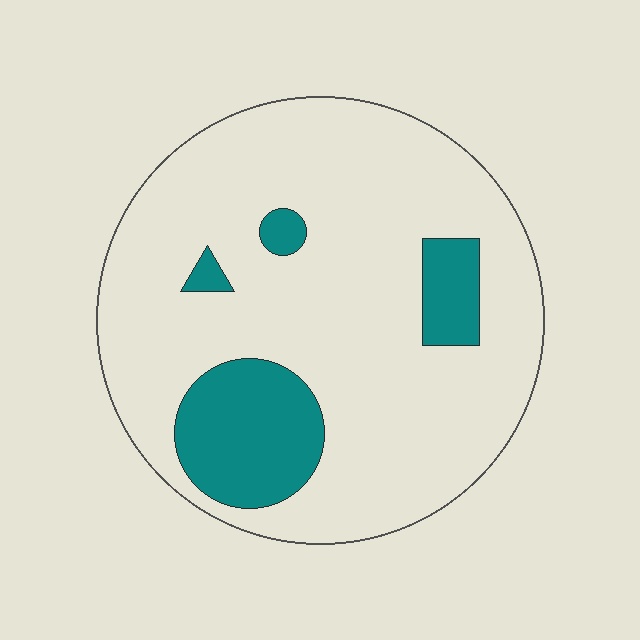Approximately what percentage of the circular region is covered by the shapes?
Approximately 15%.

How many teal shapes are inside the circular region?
4.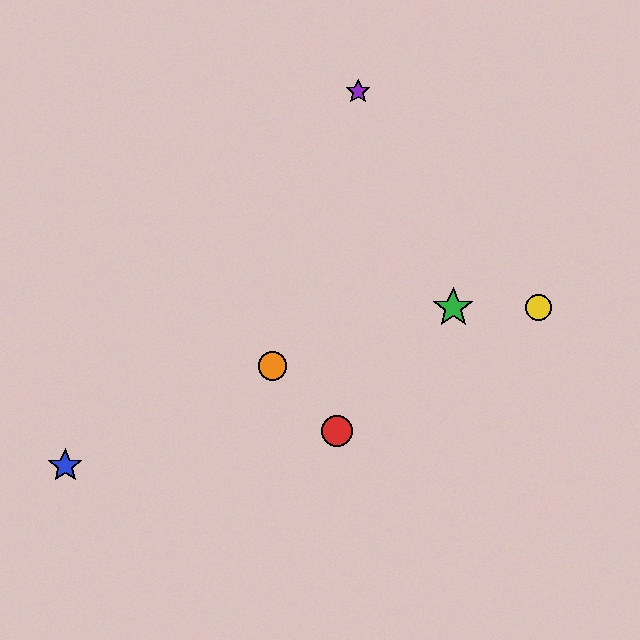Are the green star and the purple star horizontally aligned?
No, the green star is at y≈308 and the purple star is at y≈91.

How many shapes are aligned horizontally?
2 shapes (the green star, the yellow circle) are aligned horizontally.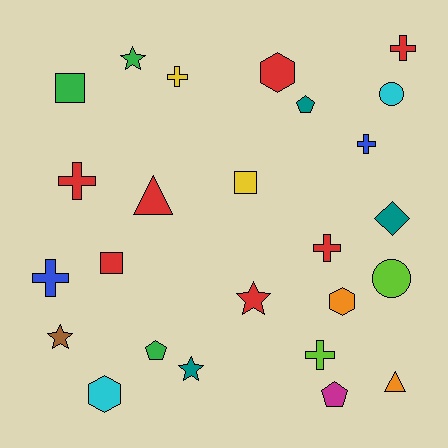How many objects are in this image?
There are 25 objects.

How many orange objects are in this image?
There are 2 orange objects.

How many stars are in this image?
There are 4 stars.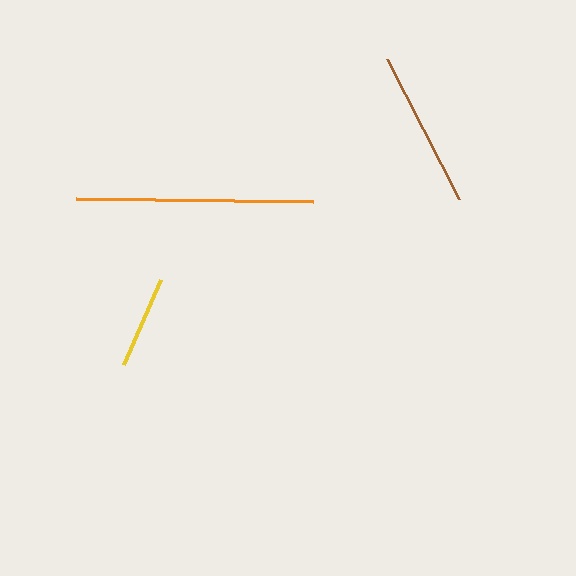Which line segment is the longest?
The orange line is the longest at approximately 237 pixels.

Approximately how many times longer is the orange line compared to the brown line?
The orange line is approximately 1.5 times the length of the brown line.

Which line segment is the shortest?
The yellow line is the shortest at approximately 93 pixels.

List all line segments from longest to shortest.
From longest to shortest: orange, brown, yellow.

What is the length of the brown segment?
The brown segment is approximately 157 pixels long.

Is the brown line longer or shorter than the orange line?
The orange line is longer than the brown line.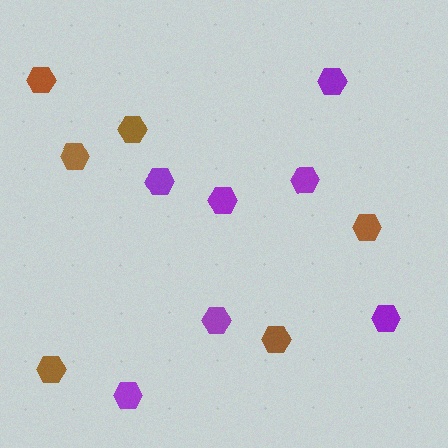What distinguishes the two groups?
There are 2 groups: one group of brown hexagons (6) and one group of purple hexagons (7).